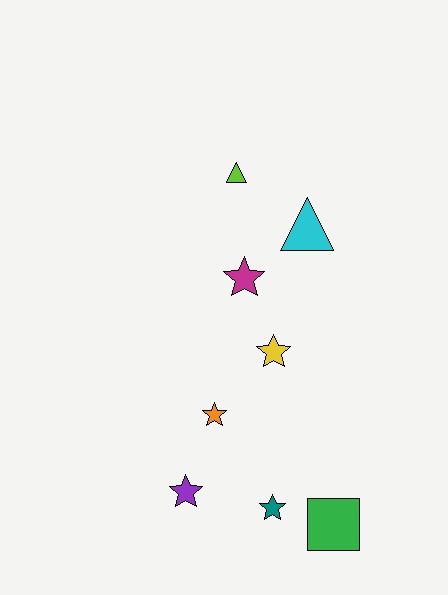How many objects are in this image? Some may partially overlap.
There are 8 objects.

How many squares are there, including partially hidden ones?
There is 1 square.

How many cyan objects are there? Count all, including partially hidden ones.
There is 1 cyan object.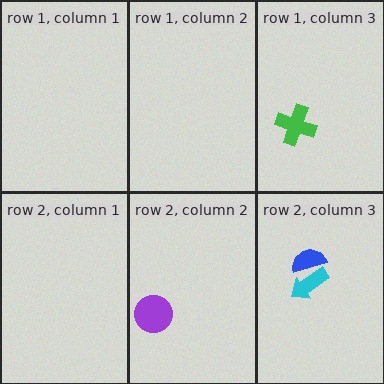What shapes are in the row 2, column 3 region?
The cyan arrow, the blue semicircle.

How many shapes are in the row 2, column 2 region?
1.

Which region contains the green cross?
The row 1, column 3 region.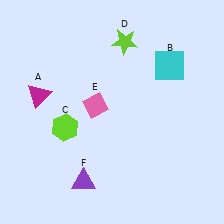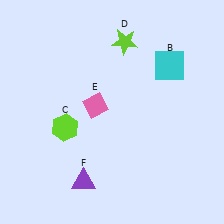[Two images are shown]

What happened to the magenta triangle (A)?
The magenta triangle (A) was removed in Image 2. It was in the top-left area of Image 1.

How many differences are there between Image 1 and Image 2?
There is 1 difference between the two images.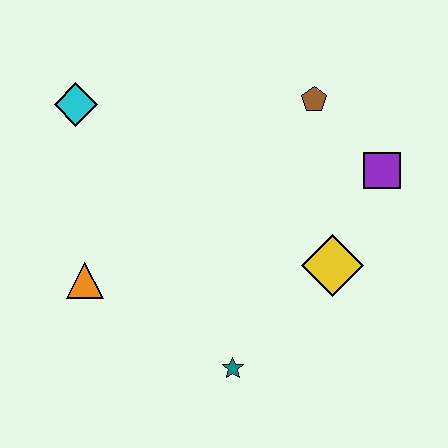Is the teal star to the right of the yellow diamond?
No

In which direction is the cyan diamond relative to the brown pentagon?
The cyan diamond is to the left of the brown pentagon.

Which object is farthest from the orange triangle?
The purple square is farthest from the orange triangle.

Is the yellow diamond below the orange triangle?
No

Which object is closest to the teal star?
The yellow diamond is closest to the teal star.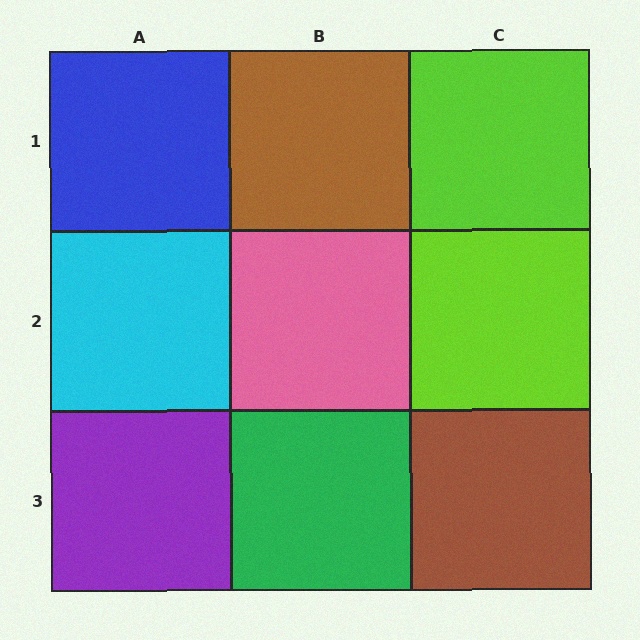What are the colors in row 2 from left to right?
Cyan, pink, lime.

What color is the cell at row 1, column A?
Blue.